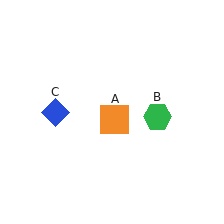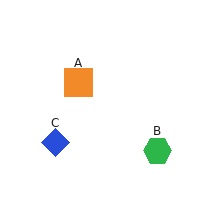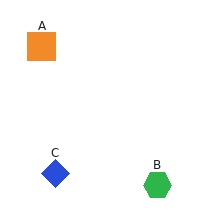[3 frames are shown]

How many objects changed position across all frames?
3 objects changed position: orange square (object A), green hexagon (object B), blue diamond (object C).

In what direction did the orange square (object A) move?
The orange square (object A) moved up and to the left.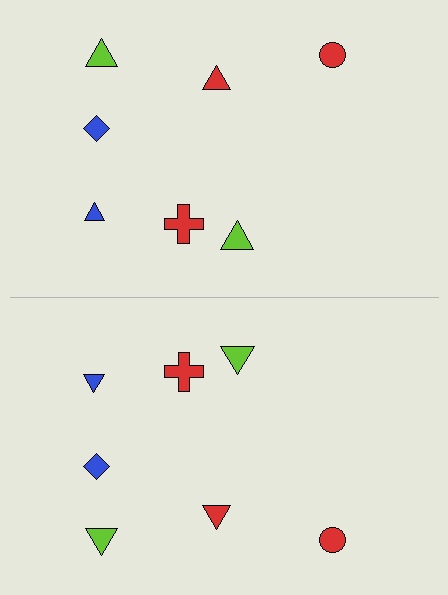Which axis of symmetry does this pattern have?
The pattern has a horizontal axis of symmetry running through the center of the image.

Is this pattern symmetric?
Yes, this pattern has bilateral (reflection) symmetry.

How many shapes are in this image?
There are 14 shapes in this image.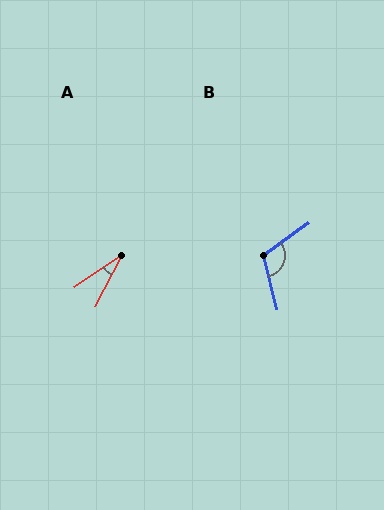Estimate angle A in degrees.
Approximately 28 degrees.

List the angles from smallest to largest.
A (28°), B (112°).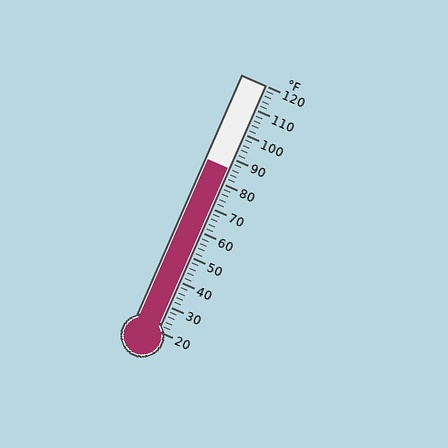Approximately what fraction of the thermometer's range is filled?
The thermometer is filled to approximately 65% of its range.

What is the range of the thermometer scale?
The thermometer scale ranges from 20°F to 120°F.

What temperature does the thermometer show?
The thermometer shows approximately 86°F.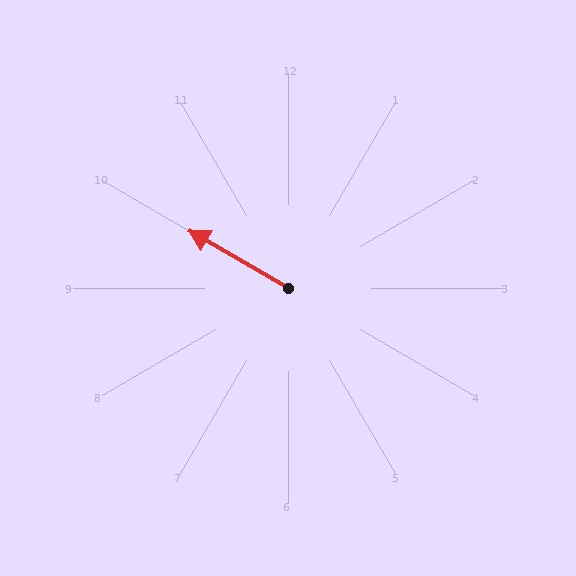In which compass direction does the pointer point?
Northwest.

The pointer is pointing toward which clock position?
Roughly 10 o'clock.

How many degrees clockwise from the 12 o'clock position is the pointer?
Approximately 300 degrees.